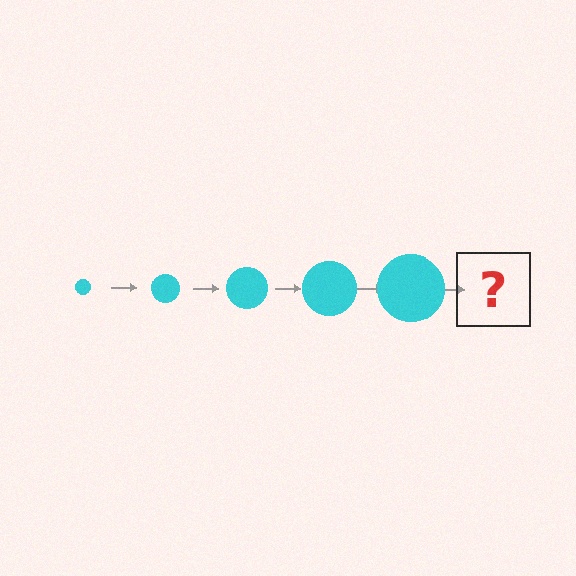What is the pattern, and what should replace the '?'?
The pattern is that the circle gets progressively larger each step. The '?' should be a cyan circle, larger than the previous one.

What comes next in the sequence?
The next element should be a cyan circle, larger than the previous one.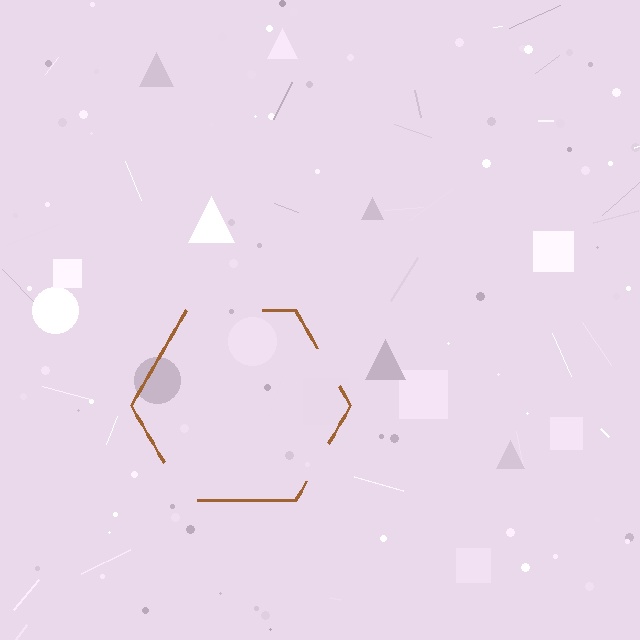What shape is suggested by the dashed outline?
The dashed outline suggests a hexagon.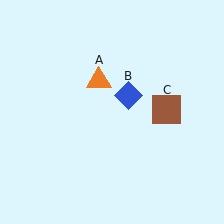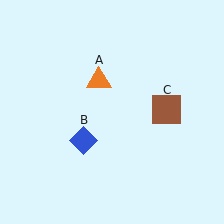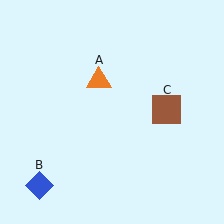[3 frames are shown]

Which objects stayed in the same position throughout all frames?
Orange triangle (object A) and brown square (object C) remained stationary.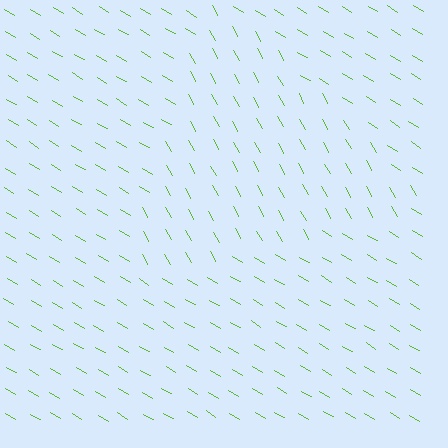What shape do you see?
I see a triangle.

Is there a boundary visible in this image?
Yes, there is a texture boundary formed by a change in line orientation.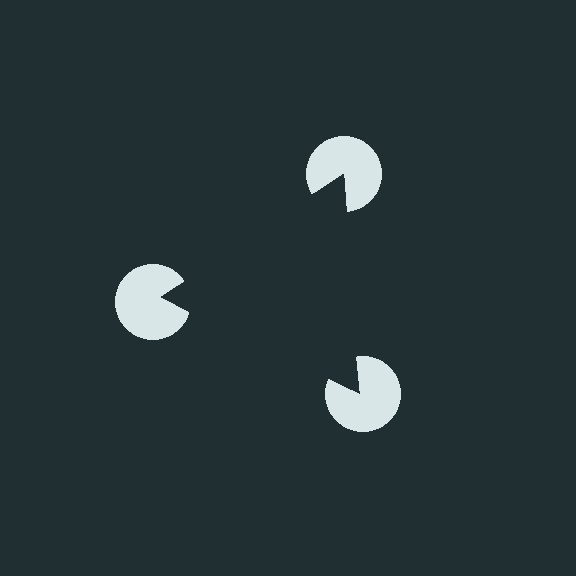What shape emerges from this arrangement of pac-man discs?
An illusory triangle — its edges are inferred from the aligned wedge cuts in the pac-man discs, not physically drawn.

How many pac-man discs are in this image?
There are 3 — one at each vertex of the illusory triangle.